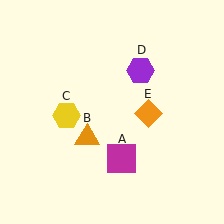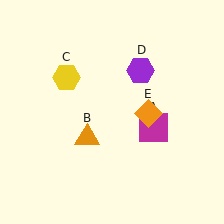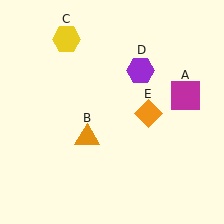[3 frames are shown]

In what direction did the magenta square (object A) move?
The magenta square (object A) moved up and to the right.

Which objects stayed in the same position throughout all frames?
Orange triangle (object B) and purple hexagon (object D) and orange diamond (object E) remained stationary.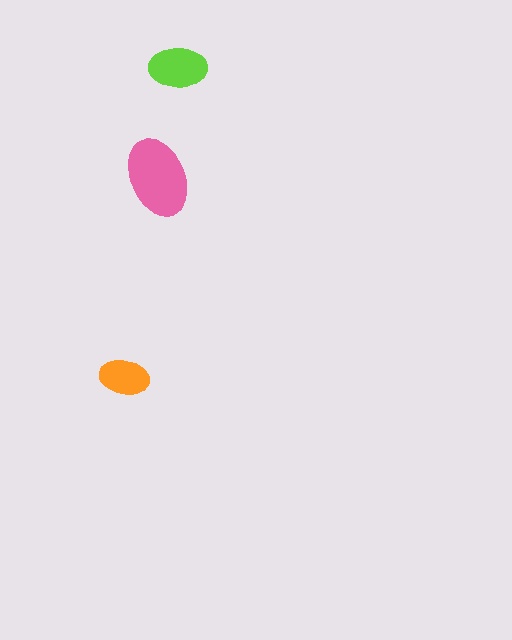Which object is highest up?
The lime ellipse is topmost.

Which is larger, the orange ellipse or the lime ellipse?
The lime one.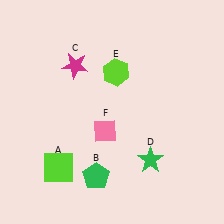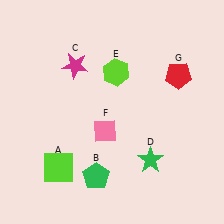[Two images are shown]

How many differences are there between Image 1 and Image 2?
There is 1 difference between the two images.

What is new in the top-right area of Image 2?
A red pentagon (G) was added in the top-right area of Image 2.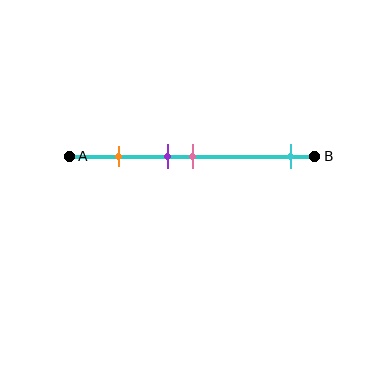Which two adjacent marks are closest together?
The purple and pink marks are the closest adjacent pair.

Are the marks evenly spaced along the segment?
No, the marks are not evenly spaced.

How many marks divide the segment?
There are 4 marks dividing the segment.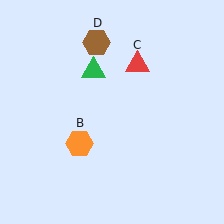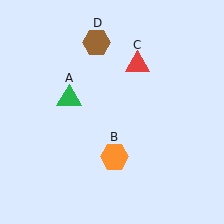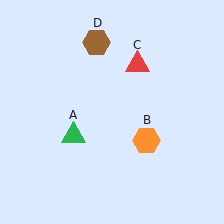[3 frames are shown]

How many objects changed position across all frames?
2 objects changed position: green triangle (object A), orange hexagon (object B).